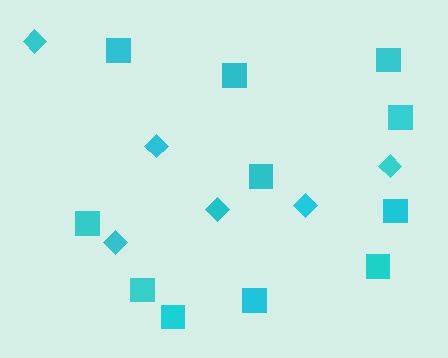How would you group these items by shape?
There are 2 groups: one group of diamonds (6) and one group of squares (11).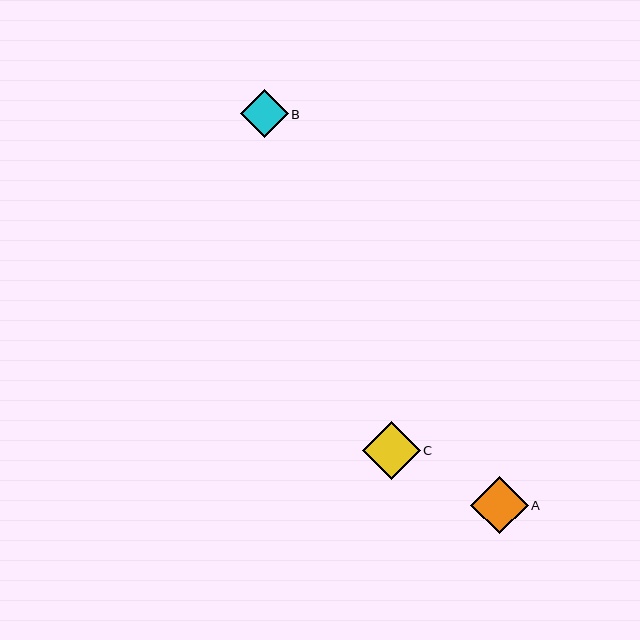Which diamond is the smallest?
Diamond B is the smallest with a size of approximately 48 pixels.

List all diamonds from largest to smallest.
From largest to smallest: A, C, B.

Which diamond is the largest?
Diamond A is the largest with a size of approximately 57 pixels.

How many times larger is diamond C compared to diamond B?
Diamond C is approximately 1.2 times the size of diamond B.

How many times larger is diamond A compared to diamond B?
Diamond A is approximately 1.2 times the size of diamond B.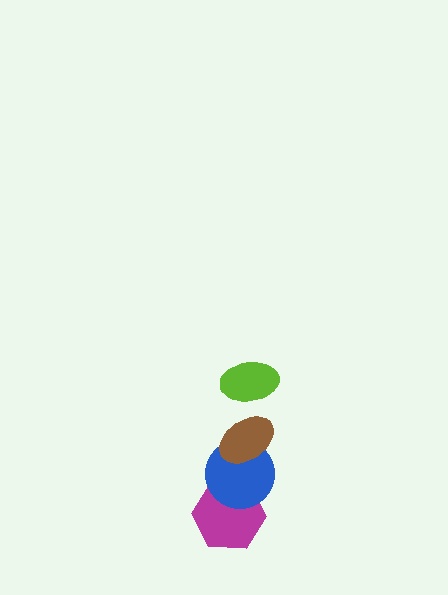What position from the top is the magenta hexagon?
The magenta hexagon is 4th from the top.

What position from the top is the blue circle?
The blue circle is 3rd from the top.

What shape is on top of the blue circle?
The brown ellipse is on top of the blue circle.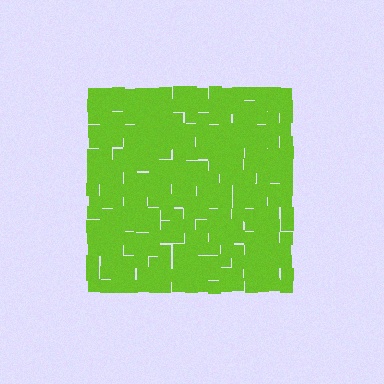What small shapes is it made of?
It is made of small squares.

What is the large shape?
The large shape is a square.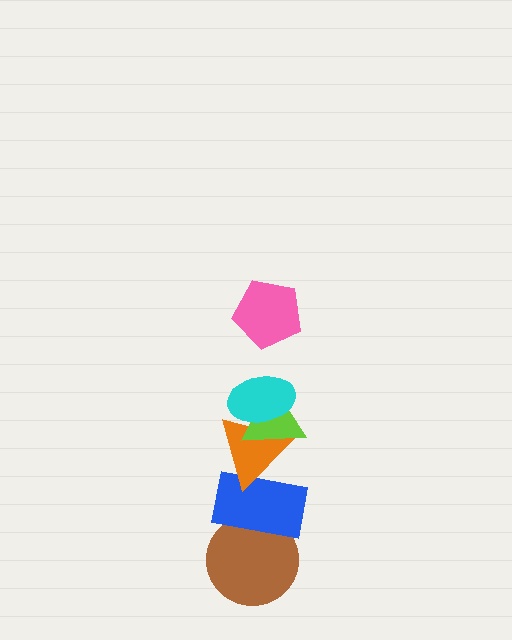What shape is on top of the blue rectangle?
The orange triangle is on top of the blue rectangle.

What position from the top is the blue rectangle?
The blue rectangle is 5th from the top.